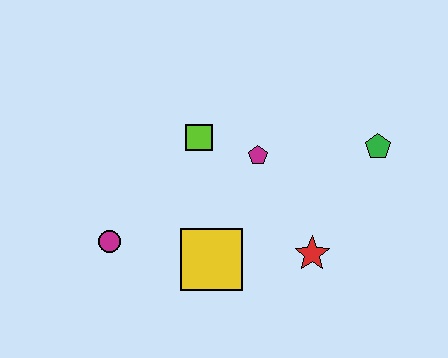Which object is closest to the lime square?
The magenta pentagon is closest to the lime square.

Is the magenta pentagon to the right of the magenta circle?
Yes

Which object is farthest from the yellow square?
The green pentagon is farthest from the yellow square.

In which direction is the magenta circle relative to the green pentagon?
The magenta circle is to the left of the green pentagon.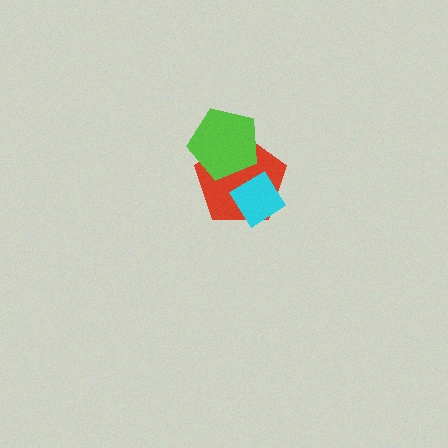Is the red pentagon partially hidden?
Yes, it is partially covered by another shape.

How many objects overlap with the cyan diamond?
1 object overlaps with the cyan diamond.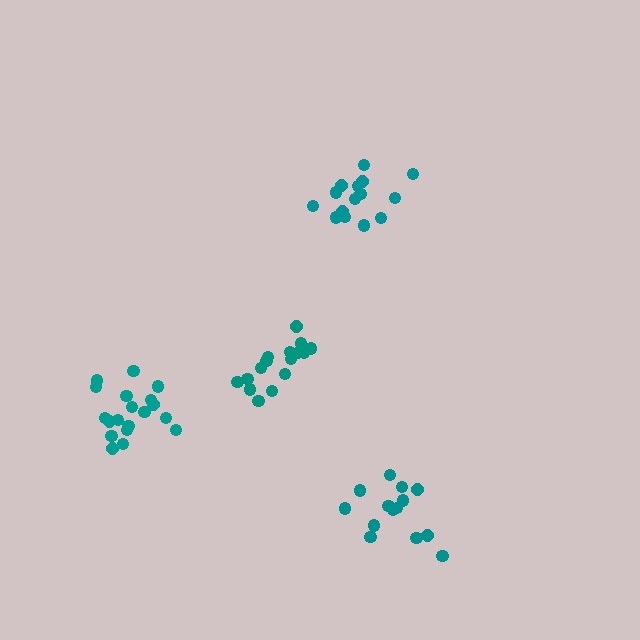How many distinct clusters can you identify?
There are 4 distinct clusters.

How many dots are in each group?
Group 1: 15 dots, Group 2: 16 dots, Group 3: 14 dots, Group 4: 19 dots (64 total).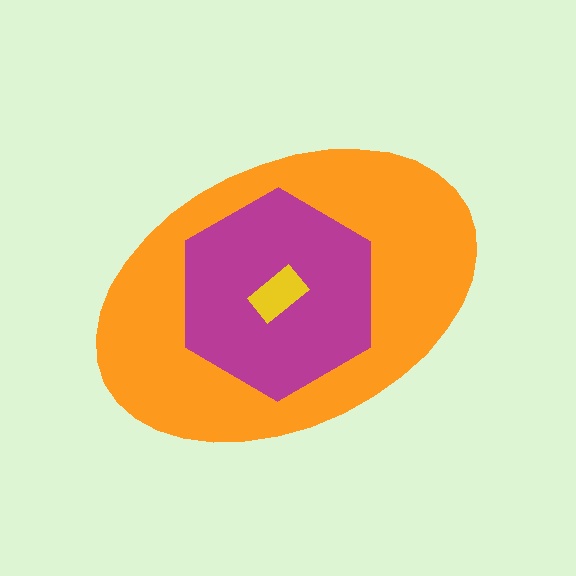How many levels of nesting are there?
3.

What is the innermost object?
The yellow rectangle.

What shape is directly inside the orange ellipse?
The magenta hexagon.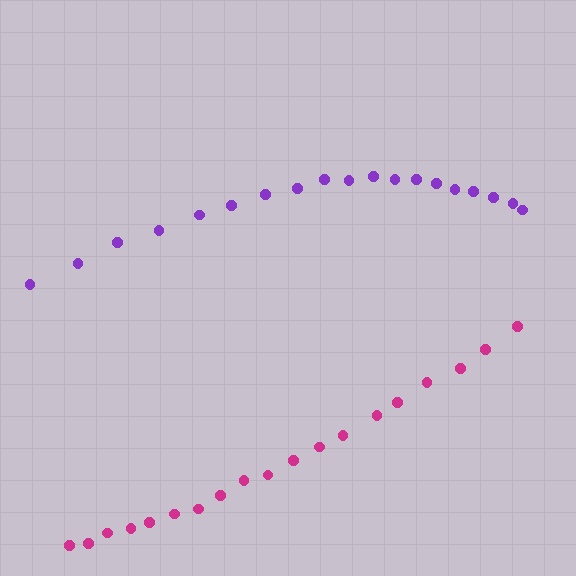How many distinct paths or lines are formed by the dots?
There are 2 distinct paths.